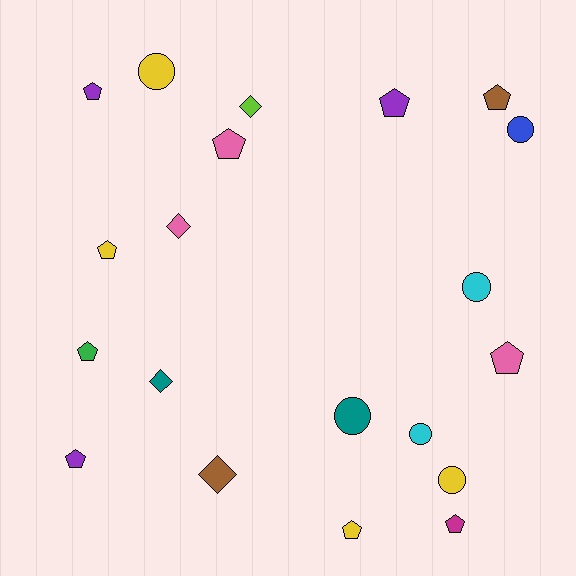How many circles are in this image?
There are 6 circles.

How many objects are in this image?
There are 20 objects.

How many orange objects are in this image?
There are no orange objects.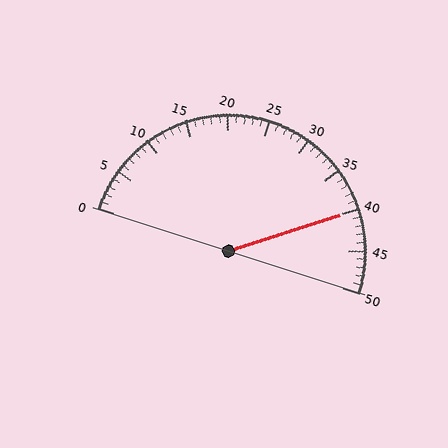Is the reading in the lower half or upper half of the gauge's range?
The reading is in the upper half of the range (0 to 50).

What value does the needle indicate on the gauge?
The needle indicates approximately 40.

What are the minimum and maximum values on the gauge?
The gauge ranges from 0 to 50.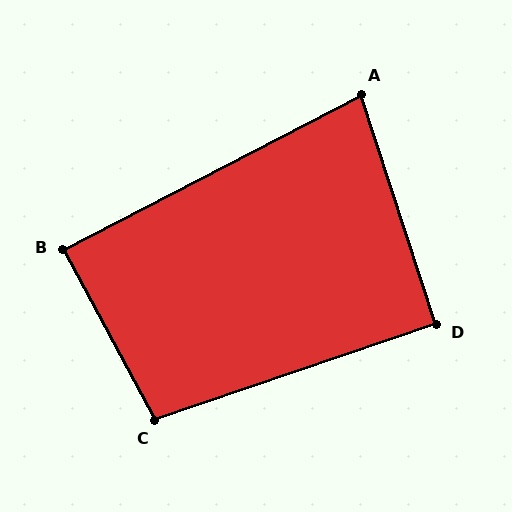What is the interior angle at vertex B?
Approximately 89 degrees (approximately right).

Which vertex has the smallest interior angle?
A, at approximately 81 degrees.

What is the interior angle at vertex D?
Approximately 91 degrees (approximately right).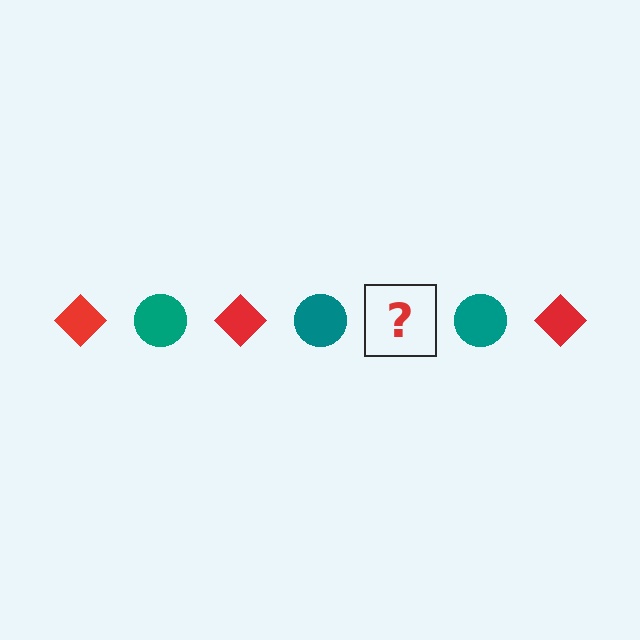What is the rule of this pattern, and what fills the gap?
The rule is that the pattern alternates between red diamond and teal circle. The gap should be filled with a red diamond.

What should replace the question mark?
The question mark should be replaced with a red diamond.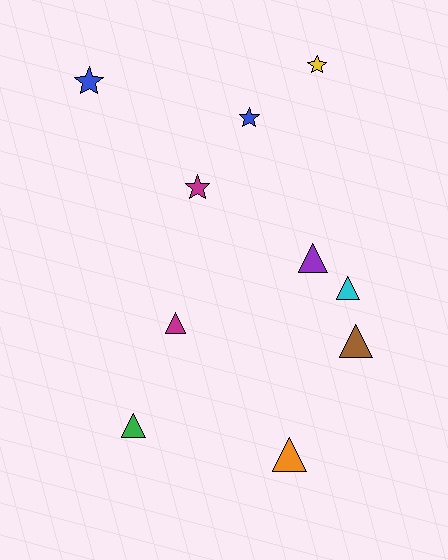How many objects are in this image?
There are 10 objects.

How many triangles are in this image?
There are 6 triangles.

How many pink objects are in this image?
There are no pink objects.